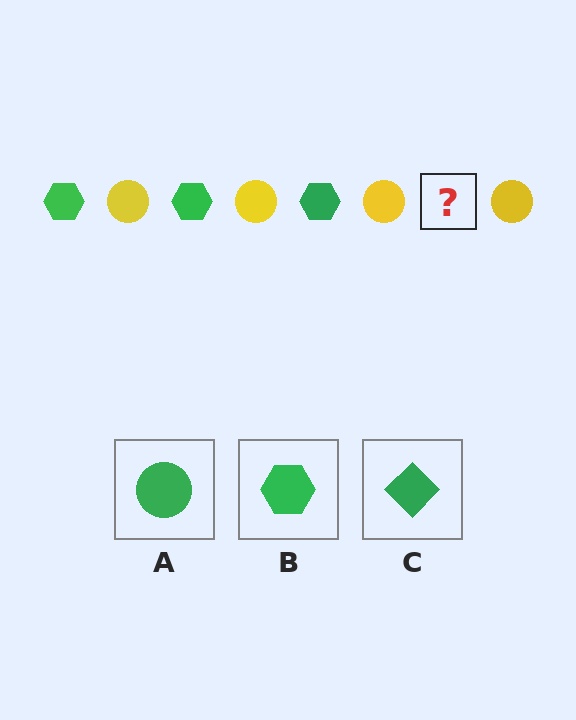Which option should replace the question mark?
Option B.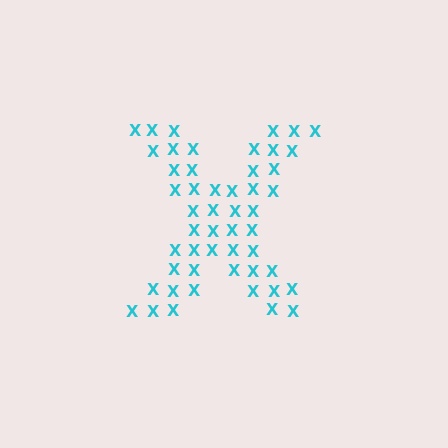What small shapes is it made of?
It is made of small letter X's.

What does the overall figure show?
The overall figure shows the letter X.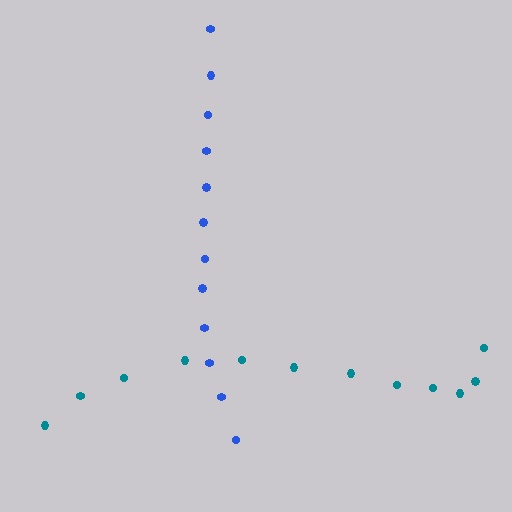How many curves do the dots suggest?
There are 2 distinct paths.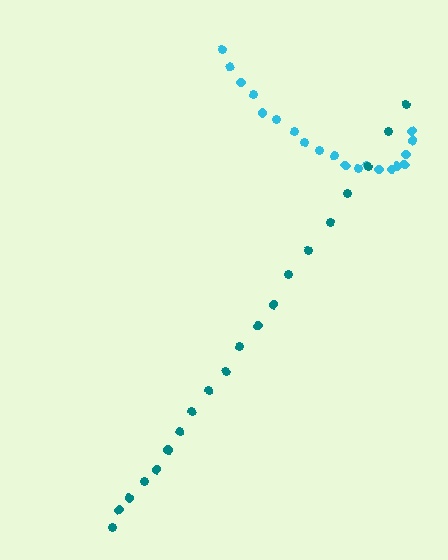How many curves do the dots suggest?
There are 2 distinct paths.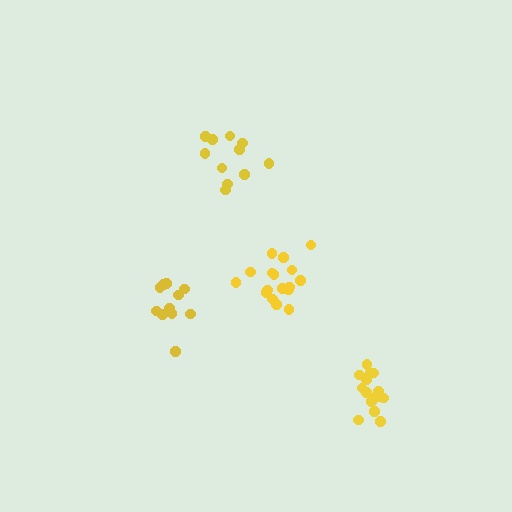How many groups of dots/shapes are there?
There are 4 groups.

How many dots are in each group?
Group 1: 11 dots, Group 2: 15 dots, Group 3: 17 dots, Group 4: 12 dots (55 total).